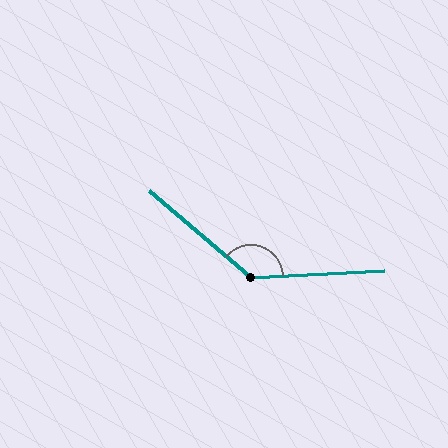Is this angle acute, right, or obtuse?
It is obtuse.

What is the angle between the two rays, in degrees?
Approximately 137 degrees.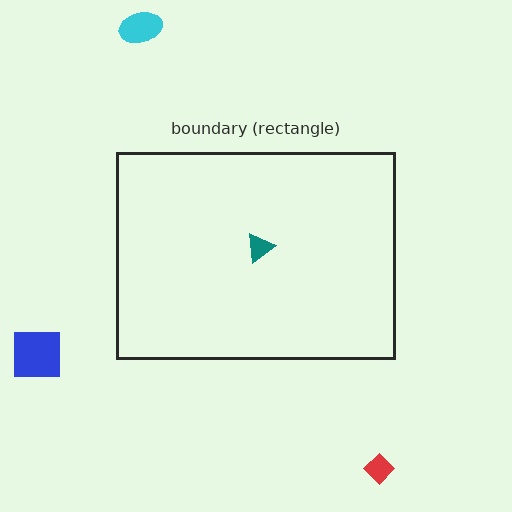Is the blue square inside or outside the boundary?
Outside.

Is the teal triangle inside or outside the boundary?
Inside.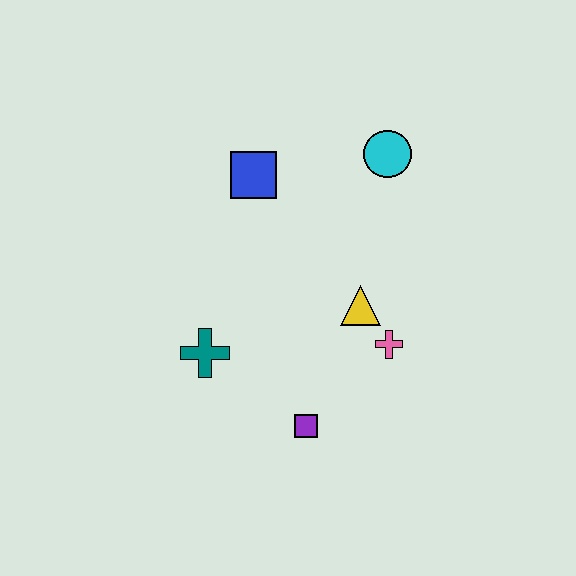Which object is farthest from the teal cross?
The cyan circle is farthest from the teal cross.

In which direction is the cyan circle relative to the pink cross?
The cyan circle is above the pink cross.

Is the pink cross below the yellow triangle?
Yes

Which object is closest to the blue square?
The cyan circle is closest to the blue square.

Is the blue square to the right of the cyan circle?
No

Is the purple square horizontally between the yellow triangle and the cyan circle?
No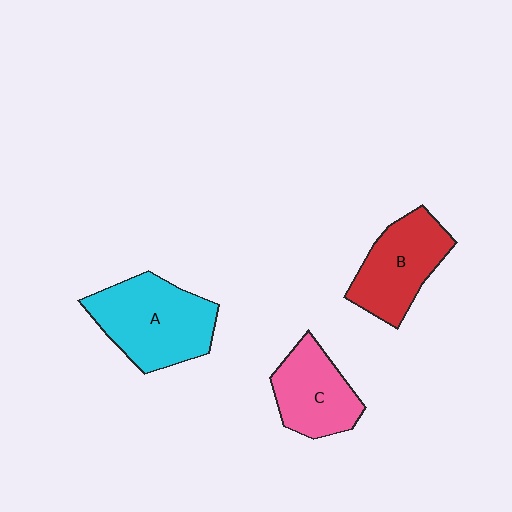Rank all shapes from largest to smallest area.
From largest to smallest: A (cyan), B (red), C (pink).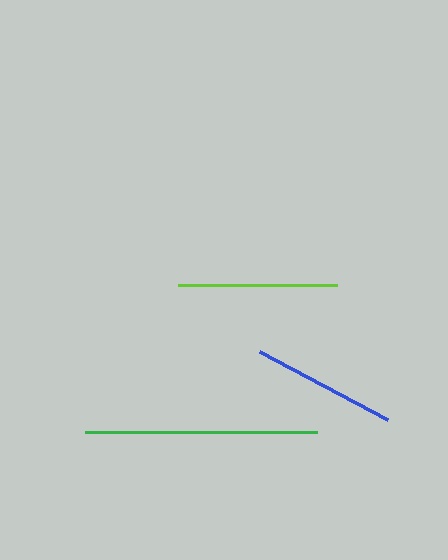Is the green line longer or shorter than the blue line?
The green line is longer than the blue line.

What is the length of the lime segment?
The lime segment is approximately 159 pixels long.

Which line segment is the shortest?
The blue line is the shortest at approximately 145 pixels.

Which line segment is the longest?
The green line is the longest at approximately 231 pixels.